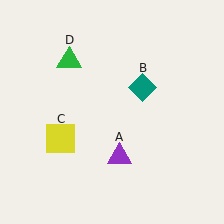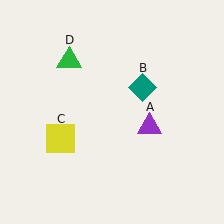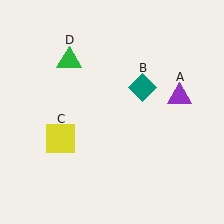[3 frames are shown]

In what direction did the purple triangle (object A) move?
The purple triangle (object A) moved up and to the right.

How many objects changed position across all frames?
1 object changed position: purple triangle (object A).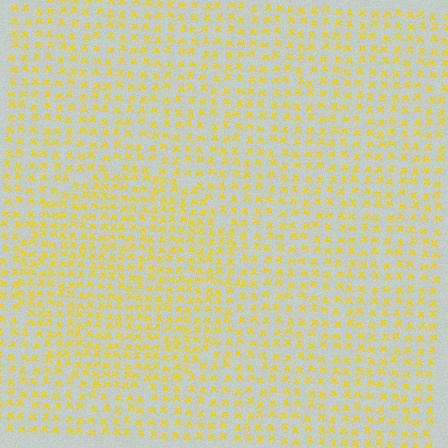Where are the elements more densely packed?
The elements are more densely packed inside the circle boundary.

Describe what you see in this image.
The image contains small yellow elements arranged at two different densities. A circle-shaped region is visible where the elements are more densely packed than the surrounding area.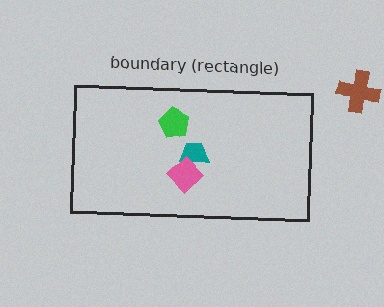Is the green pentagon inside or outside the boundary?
Inside.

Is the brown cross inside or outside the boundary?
Outside.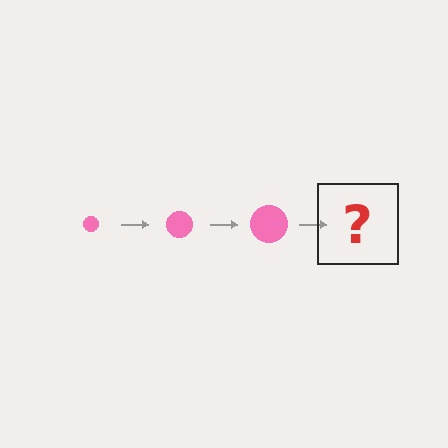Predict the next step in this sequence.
The next step is a pink circle, larger than the previous one.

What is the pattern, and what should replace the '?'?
The pattern is that the circle gets progressively larger each step. The '?' should be a pink circle, larger than the previous one.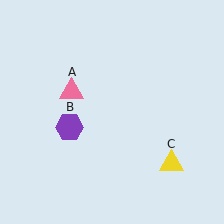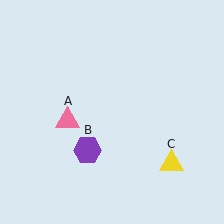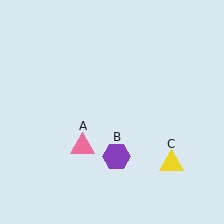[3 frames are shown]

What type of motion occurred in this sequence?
The pink triangle (object A), purple hexagon (object B) rotated counterclockwise around the center of the scene.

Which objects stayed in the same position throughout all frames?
Yellow triangle (object C) remained stationary.